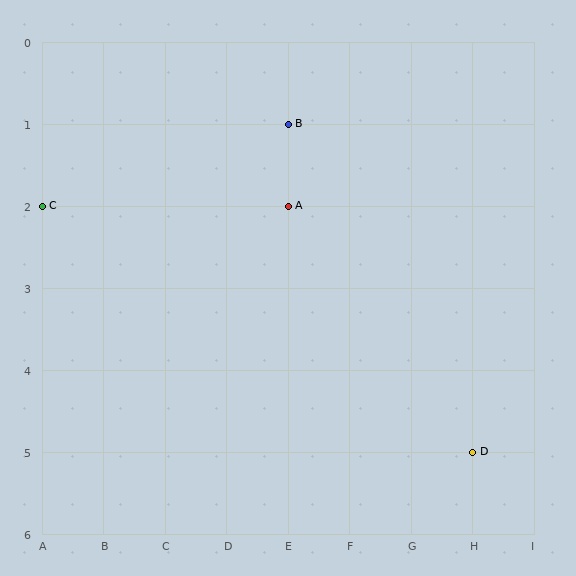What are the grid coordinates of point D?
Point D is at grid coordinates (H, 5).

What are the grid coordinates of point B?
Point B is at grid coordinates (E, 1).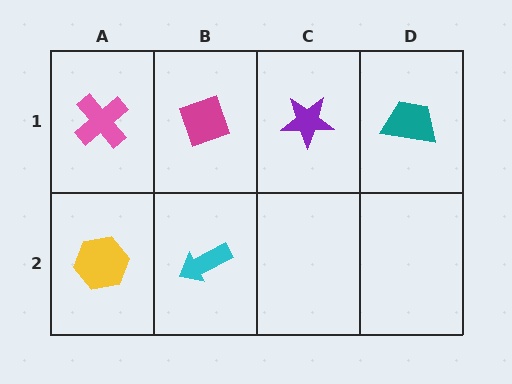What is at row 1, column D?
A teal trapezoid.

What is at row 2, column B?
A cyan arrow.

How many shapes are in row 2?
2 shapes.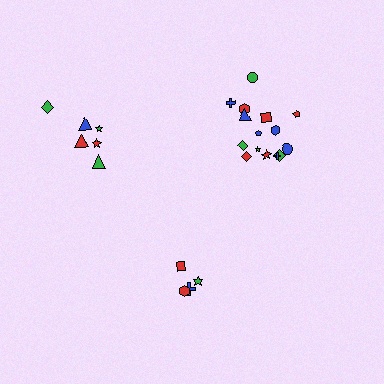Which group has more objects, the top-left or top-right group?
The top-right group.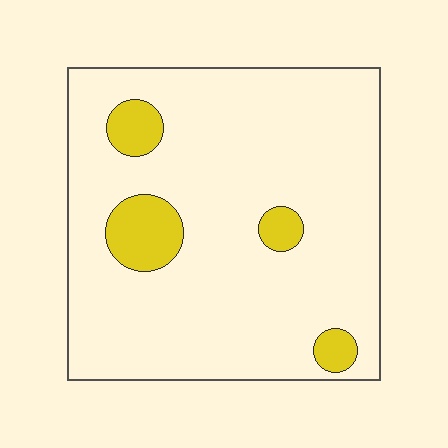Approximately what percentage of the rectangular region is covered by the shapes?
Approximately 10%.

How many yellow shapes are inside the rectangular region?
4.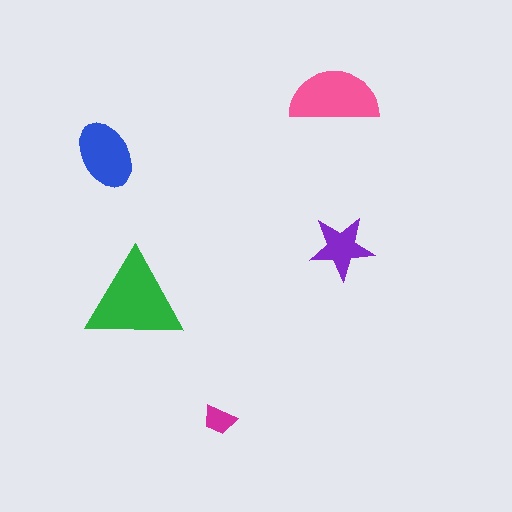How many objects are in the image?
There are 5 objects in the image.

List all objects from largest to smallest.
The green triangle, the pink semicircle, the blue ellipse, the purple star, the magenta trapezoid.